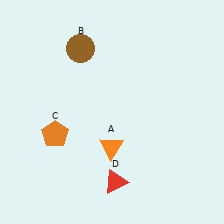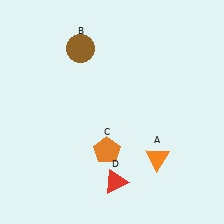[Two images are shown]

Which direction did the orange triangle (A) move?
The orange triangle (A) moved right.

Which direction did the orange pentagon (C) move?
The orange pentagon (C) moved right.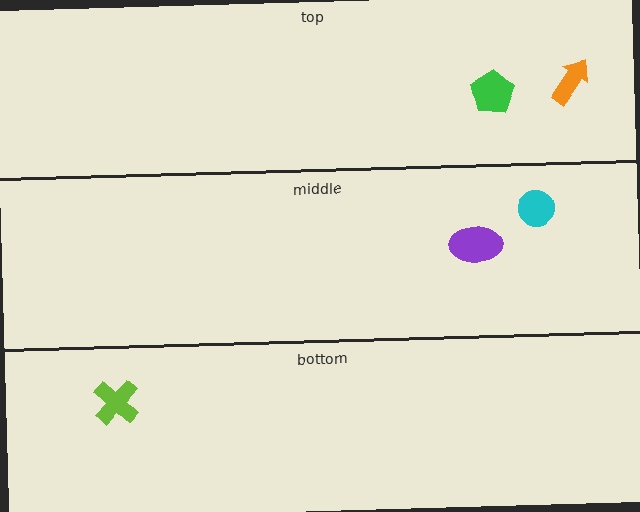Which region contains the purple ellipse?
The middle region.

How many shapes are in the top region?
2.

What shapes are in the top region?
The green pentagon, the orange arrow.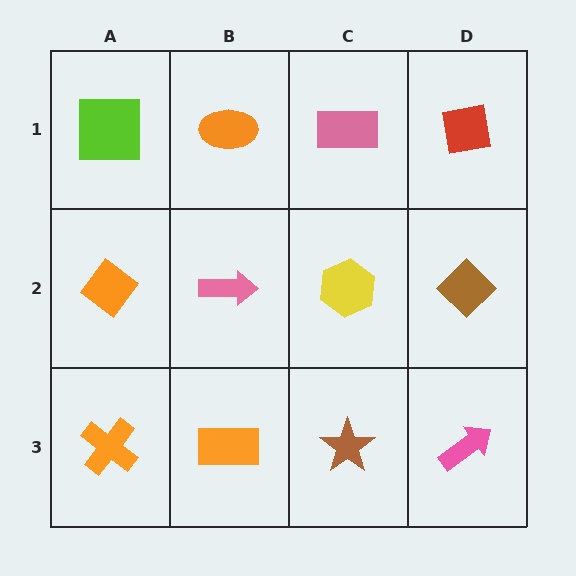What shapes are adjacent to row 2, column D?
A red square (row 1, column D), a pink arrow (row 3, column D), a yellow hexagon (row 2, column C).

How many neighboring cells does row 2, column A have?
3.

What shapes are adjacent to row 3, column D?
A brown diamond (row 2, column D), a brown star (row 3, column C).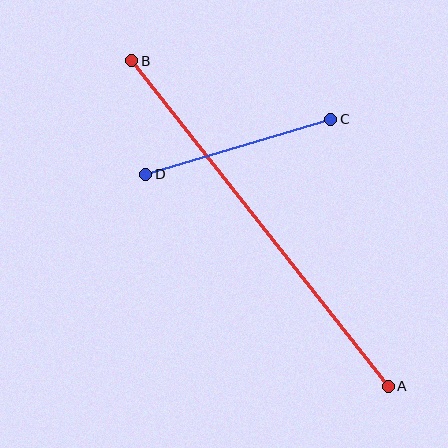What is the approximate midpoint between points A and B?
The midpoint is at approximately (260, 223) pixels.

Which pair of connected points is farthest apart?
Points A and B are farthest apart.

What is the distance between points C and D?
The distance is approximately 193 pixels.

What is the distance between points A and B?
The distance is approximately 414 pixels.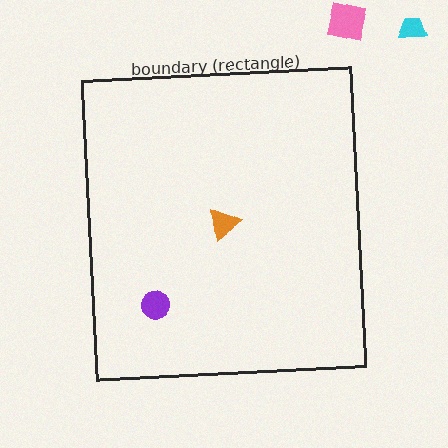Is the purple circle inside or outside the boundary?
Inside.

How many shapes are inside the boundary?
2 inside, 2 outside.